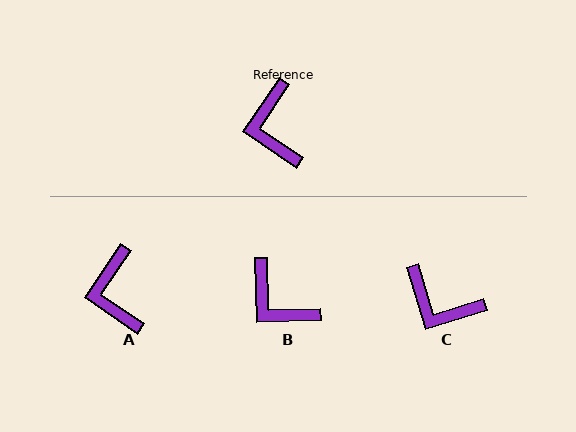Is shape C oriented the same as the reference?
No, it is off by about 51 degrees.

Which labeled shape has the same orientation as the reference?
A.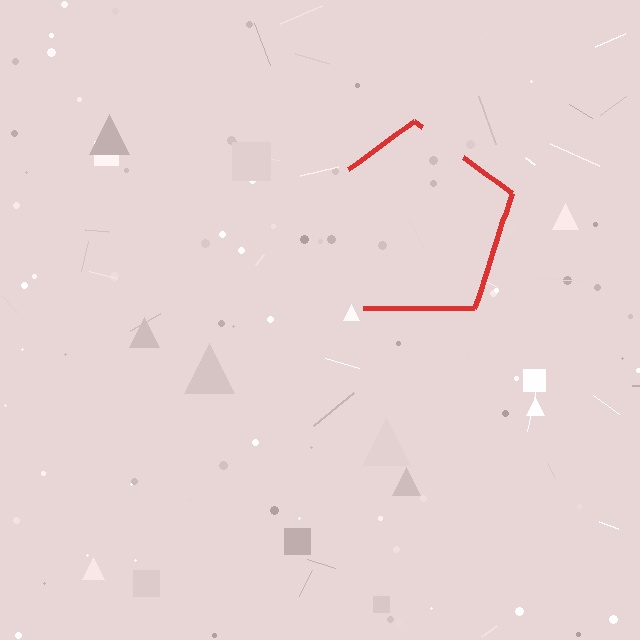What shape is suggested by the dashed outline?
The dashed outline suggests a pentagon.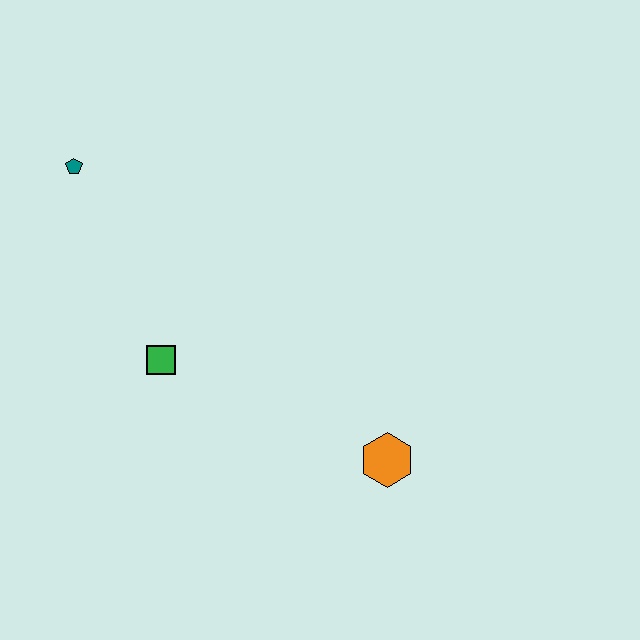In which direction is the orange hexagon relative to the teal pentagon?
The orange hexagon is to the right of the teal pentagon.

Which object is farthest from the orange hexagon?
The teal pentagon is farthest from the orange hexagon.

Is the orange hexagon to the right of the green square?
Yes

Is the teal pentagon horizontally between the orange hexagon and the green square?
No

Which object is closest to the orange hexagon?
The green square is closest to the orange hexagon.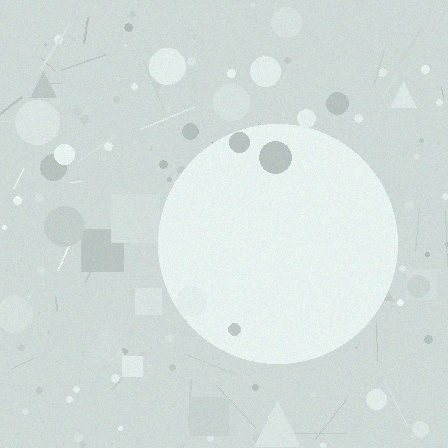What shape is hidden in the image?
A circle is hidden in the image.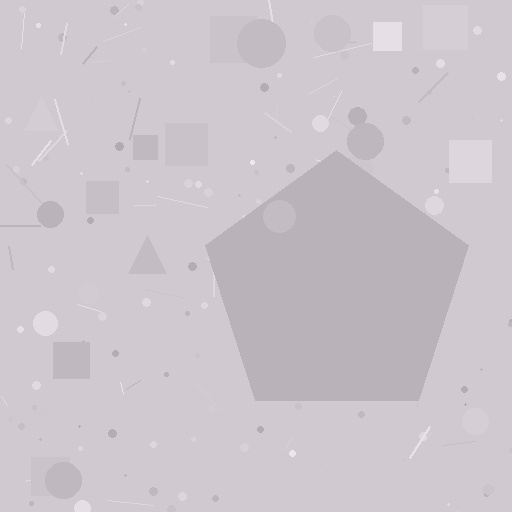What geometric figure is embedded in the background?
A pentagon is embedded in the background.